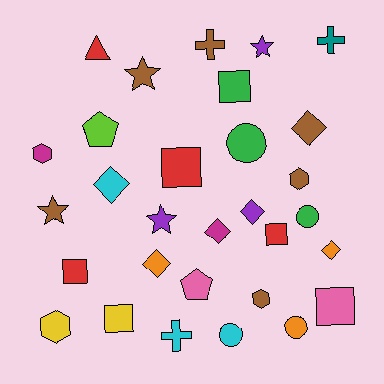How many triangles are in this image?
There is 1 triangle.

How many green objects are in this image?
There are 3 green objects.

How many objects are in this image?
There are 30 objects.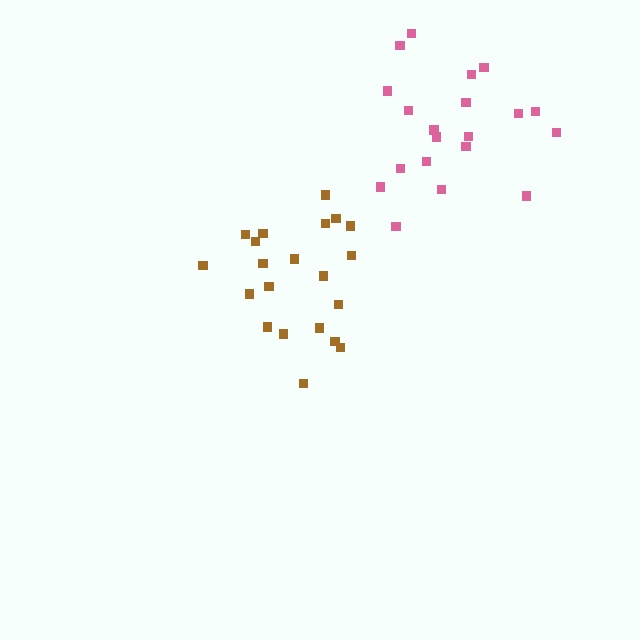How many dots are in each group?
Group 1: 21 dots, Group 2: 20 dots (41 total).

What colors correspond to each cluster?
The clusters are colored: brown, pink.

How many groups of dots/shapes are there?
There are 2 groups.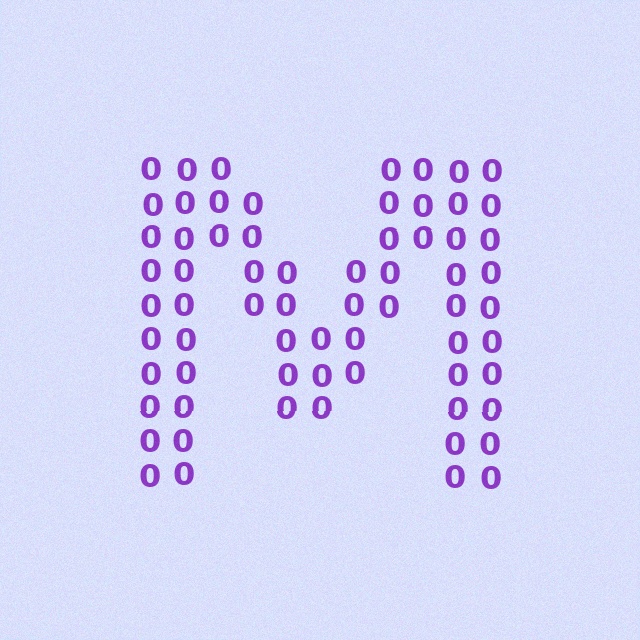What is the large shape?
The large shape is the letter M.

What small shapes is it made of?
It is made of small digit 0's.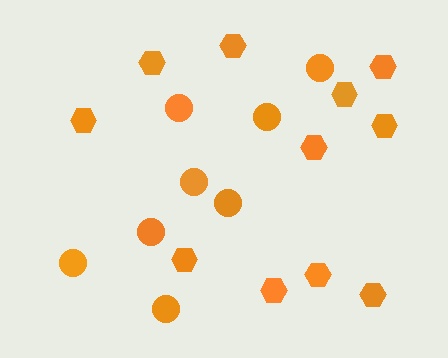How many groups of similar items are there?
There are 2 groups: one group of hexagons (11) and one group of circles (8).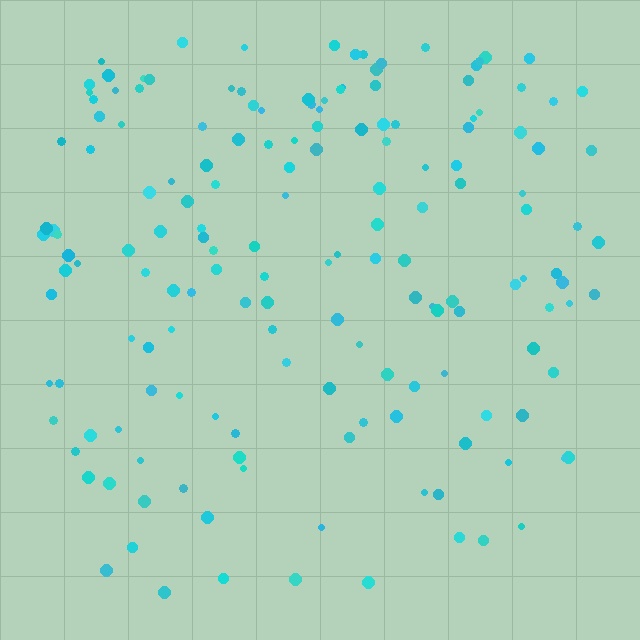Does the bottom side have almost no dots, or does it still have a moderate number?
Still a moderate number, just noticeably fewer than the top.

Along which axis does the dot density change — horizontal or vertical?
Vertical.